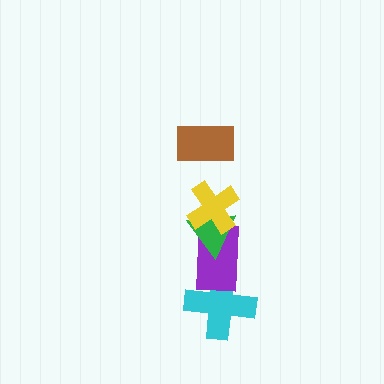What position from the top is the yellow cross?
The yellow cross is 2nd from the top.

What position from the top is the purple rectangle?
The purple rectangle is 4th from the top.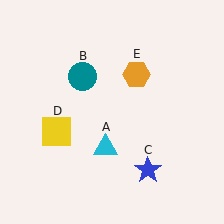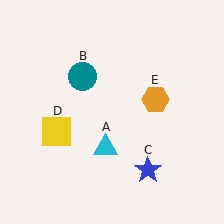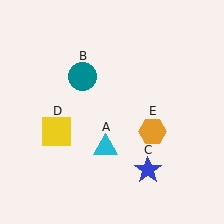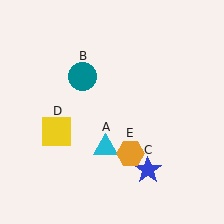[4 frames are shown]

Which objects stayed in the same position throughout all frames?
Cyan triangle (object A) and teal circle (object B) and blue star (object C) and yellow square (object D) remained stationary.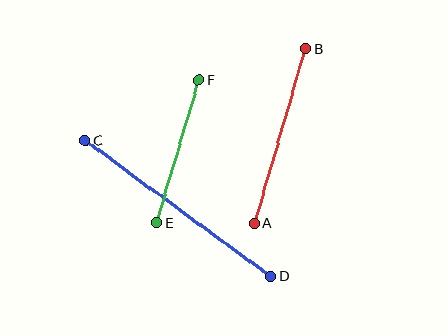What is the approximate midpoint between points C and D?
The midpoint is at approximately (178, 208) pixels.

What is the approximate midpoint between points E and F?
The midpoint is at approximately (178, 152) pixels.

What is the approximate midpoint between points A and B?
The midpoint is at approximately (280, 136) pixels.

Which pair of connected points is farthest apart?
Points C and D are farthest apart.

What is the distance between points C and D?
The distance is approximately 230 pixels.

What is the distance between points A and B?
The distance is approximately 182 pixels.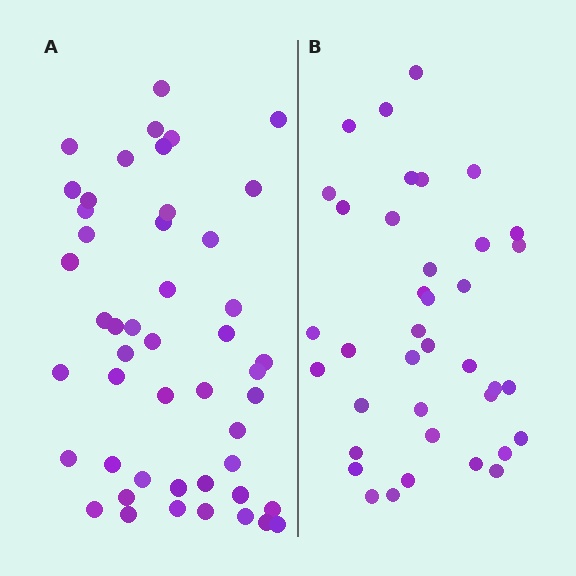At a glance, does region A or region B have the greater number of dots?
Region A (the left region) has more dots.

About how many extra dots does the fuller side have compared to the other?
Region A has roughly 10 or so more dots than region B.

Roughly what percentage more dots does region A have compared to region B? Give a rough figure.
About 25% more.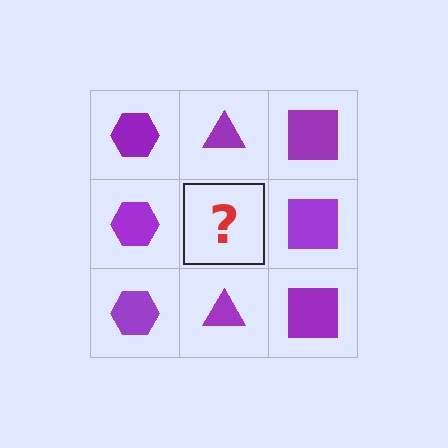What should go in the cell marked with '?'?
The missing cell should contain a purple triangle.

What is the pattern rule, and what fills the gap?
The rule is that each column has a consistent shape. The gap should be filled with a purple triangle.